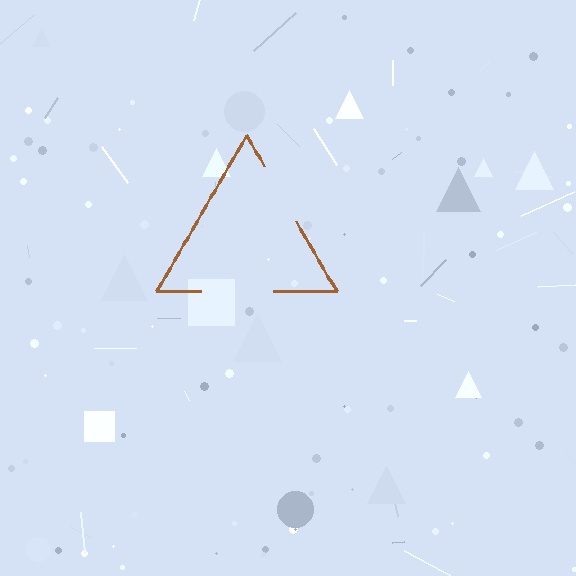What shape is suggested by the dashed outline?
The dashed outline suggests a triangle.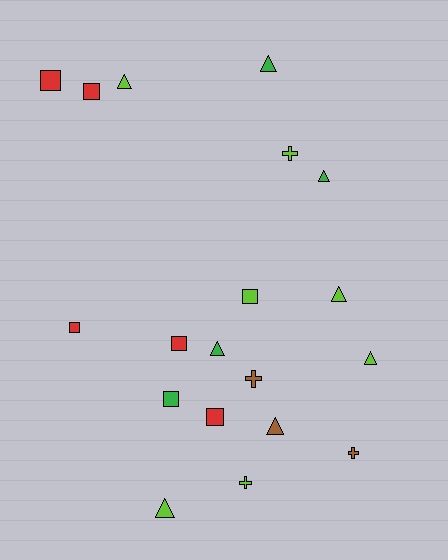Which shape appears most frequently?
Triangle, with 8 objects.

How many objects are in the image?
There are 19 objects.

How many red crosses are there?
There are no red crosses.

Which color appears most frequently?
Lime, with 7 objects.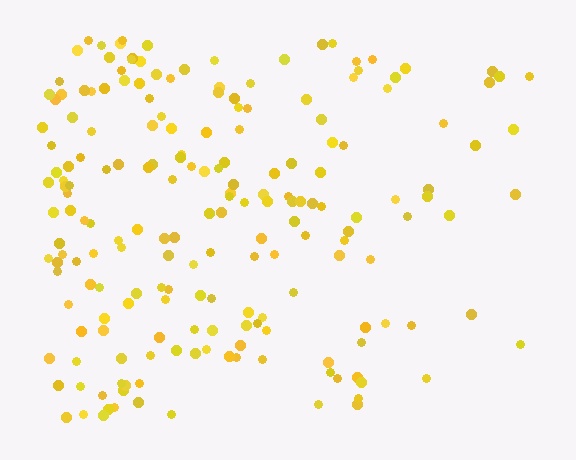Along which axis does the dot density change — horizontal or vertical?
Horizontal.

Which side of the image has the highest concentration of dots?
The left.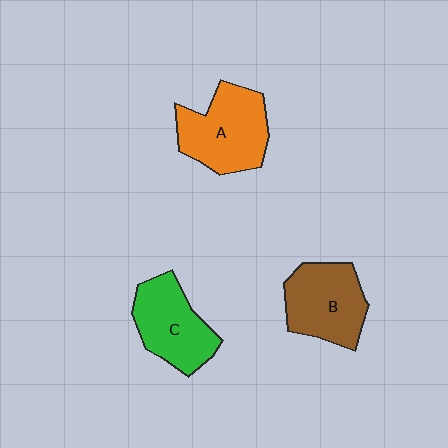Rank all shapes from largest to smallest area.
From largest to smallest: A (orange), B (brown), C (green).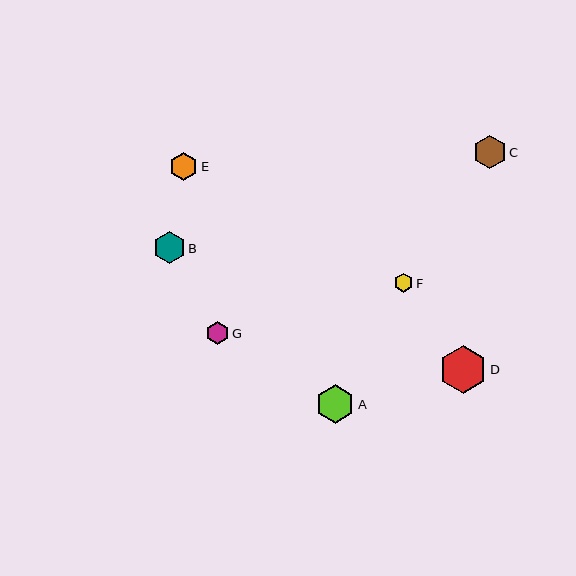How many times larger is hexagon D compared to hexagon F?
Hexagon D is approximately 2.5 times the size of hexagon F.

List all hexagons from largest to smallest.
From largest to smallest: D, A, C, B, E, G, F.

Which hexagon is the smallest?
Hexagon F is the smallest with a size of approximately 19 pixels.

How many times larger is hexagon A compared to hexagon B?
Hexagon A is approximately 1.2 times the size of hexagon B.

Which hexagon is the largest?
Hexagon D is the largest with a size of approximately 47 pixels.